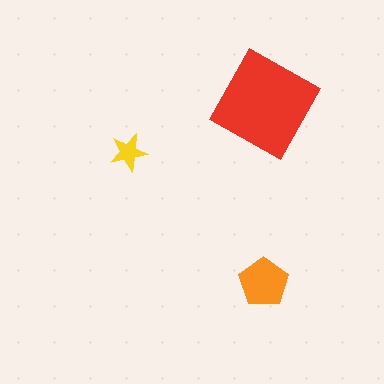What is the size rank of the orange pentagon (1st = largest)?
2nd.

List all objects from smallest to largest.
The yellow star, the orange pentagon, the red square.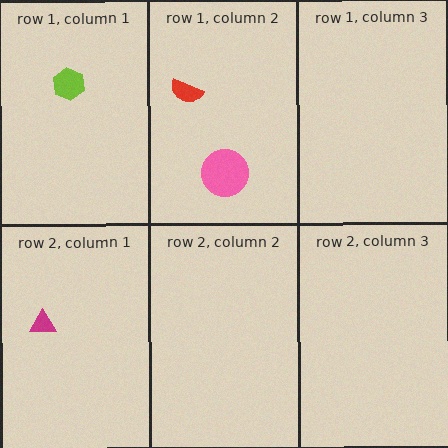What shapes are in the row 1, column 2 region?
The red semicircle, the pink circle.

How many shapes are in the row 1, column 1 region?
1.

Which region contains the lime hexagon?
The row 1, column 1 region.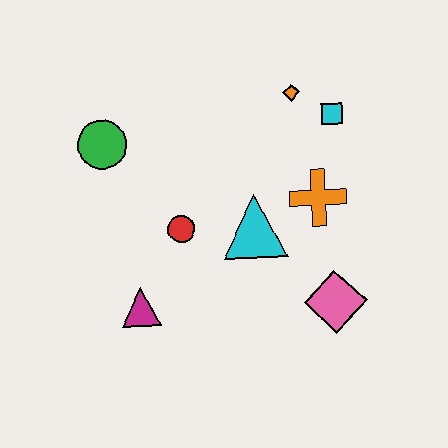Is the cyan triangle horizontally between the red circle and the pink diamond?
Yes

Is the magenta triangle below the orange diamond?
Yes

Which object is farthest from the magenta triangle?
The cyan square is farthest from the magenta triangle.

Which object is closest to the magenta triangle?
The red circle is closest to the magenta triangle.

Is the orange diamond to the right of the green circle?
Yes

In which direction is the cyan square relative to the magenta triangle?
The cyan square is to the right of the magenta triangle.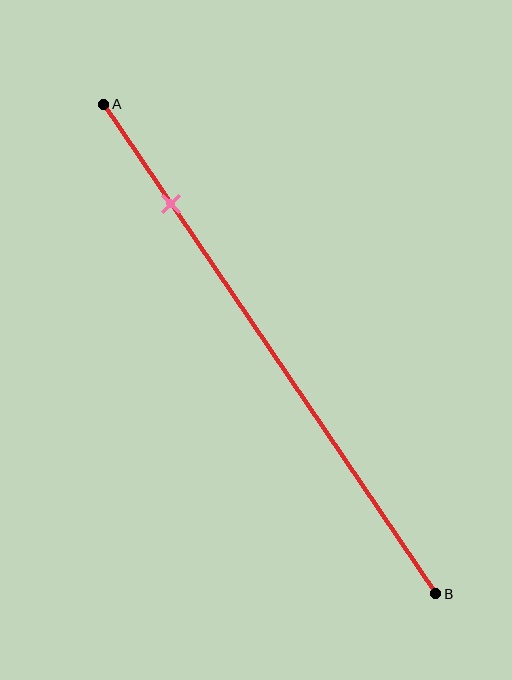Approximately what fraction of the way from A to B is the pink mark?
The pink mark is approximately 20% of the way from A to B.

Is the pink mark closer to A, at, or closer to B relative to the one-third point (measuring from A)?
The pink mark is closer to point A than the one-third point of segment AB.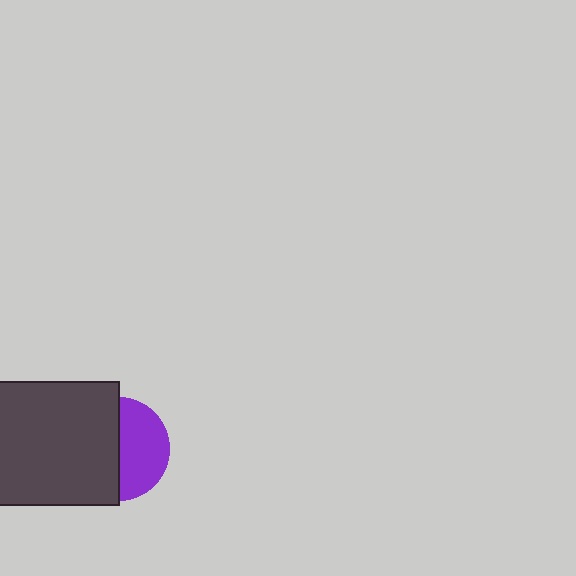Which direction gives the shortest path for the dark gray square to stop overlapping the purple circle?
Moving left gives the shortest separation.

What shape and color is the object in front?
The object in front is a dark gray square.